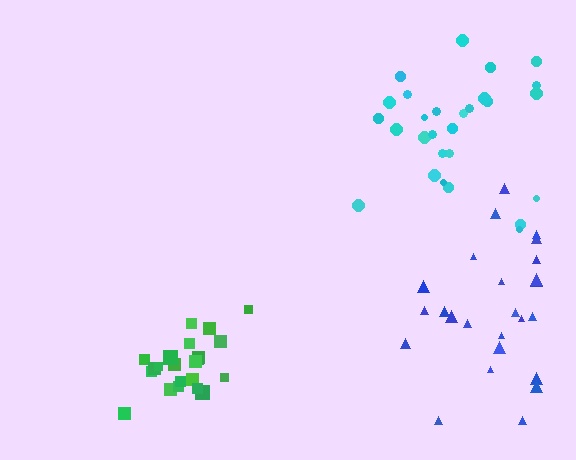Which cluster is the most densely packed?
Green.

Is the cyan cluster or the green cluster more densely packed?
Green.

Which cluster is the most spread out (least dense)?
Blue.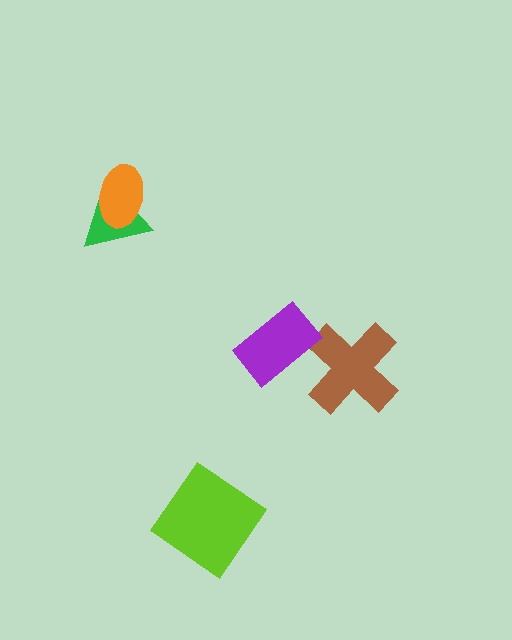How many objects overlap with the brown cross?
1 object overlaps with the brown cross.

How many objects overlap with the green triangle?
1 object overlaps with the green triangle.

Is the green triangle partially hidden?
Yes, it is partially covered by another shape.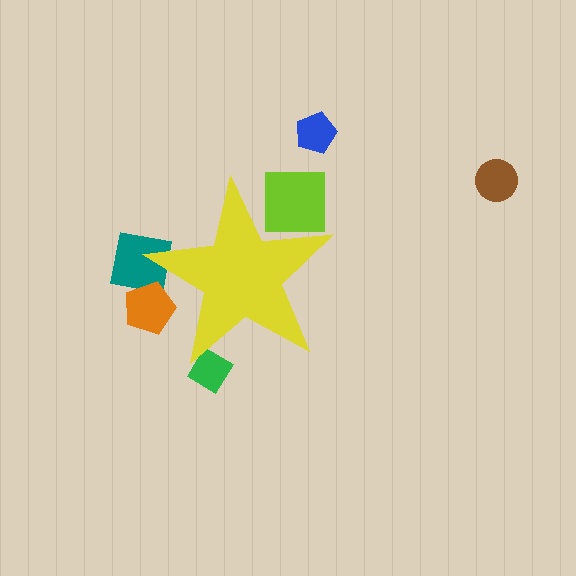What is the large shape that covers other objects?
A yellow star.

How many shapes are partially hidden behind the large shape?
4 shapes are partially hidden.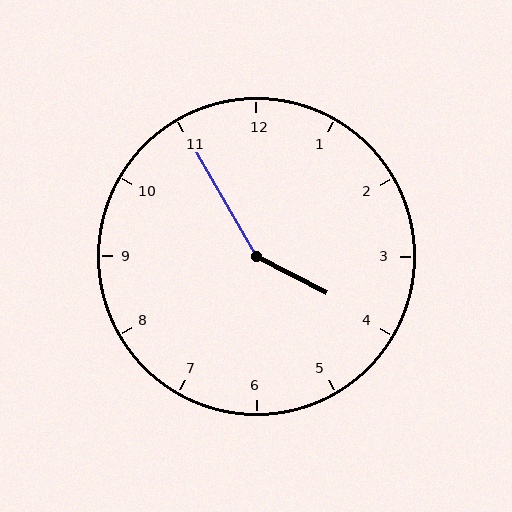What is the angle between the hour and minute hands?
Approximately 148 degrees.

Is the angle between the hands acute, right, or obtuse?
It is obtuse.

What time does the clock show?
3:55.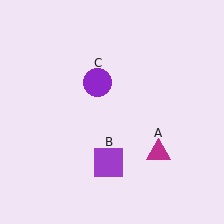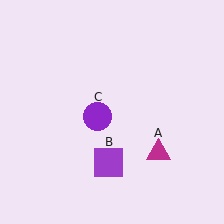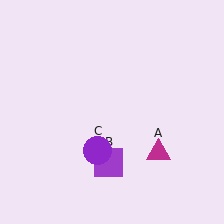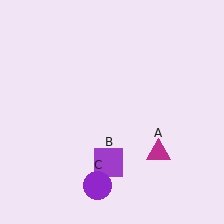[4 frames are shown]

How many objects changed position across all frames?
1 object changed position: purple circle (object C).